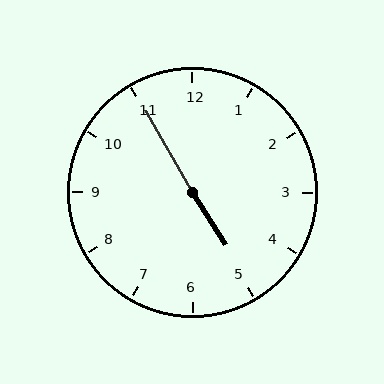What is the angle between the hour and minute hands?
Approximately 178 degrees.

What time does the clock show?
4:55.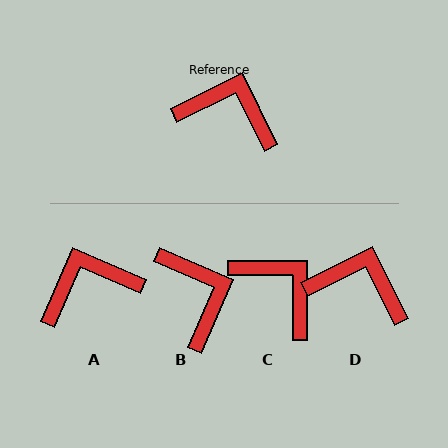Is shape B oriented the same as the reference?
No, it is off by about 50 degrees.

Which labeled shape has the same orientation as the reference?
D.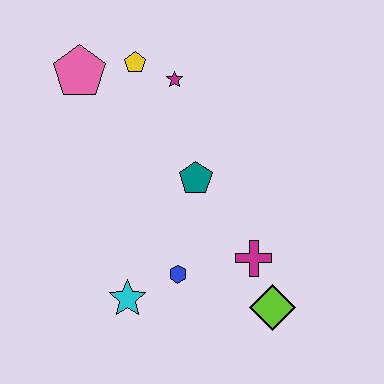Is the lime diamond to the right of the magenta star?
Yes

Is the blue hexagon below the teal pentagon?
Yes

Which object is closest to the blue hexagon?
The cyan star is closest to the blue hexagon.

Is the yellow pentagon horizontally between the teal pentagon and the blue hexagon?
No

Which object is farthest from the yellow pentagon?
The lime diamond is farthest from the yellow pentagon.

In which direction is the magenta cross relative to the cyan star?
The magenta cross is to the right of the cyan star.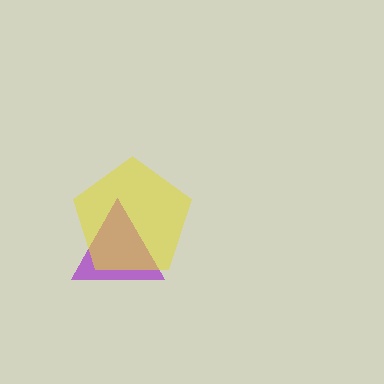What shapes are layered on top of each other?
The layered shapes are: a purple triangle, a yellow pentagon.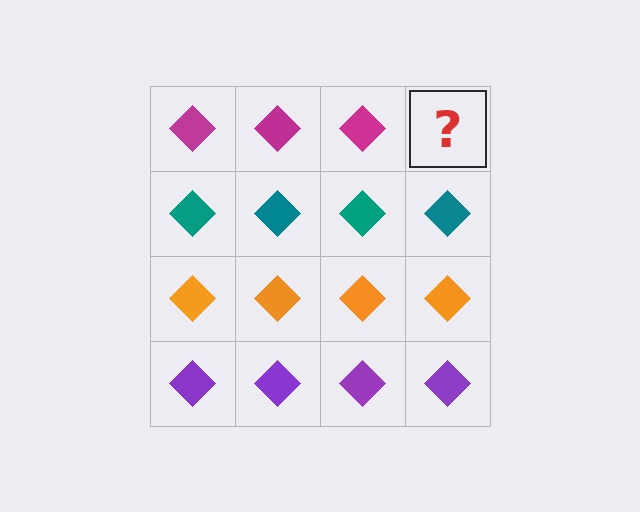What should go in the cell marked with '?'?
The missing cell should contain a magenta diamond.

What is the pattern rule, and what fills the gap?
The rule is that each row has a consistent color. The gap should be filled with a magenta diamond.